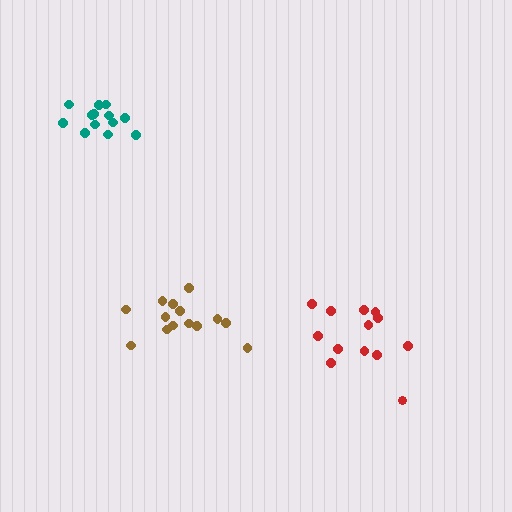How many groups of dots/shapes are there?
There are 3 groups.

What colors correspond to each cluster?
The clusters are colored: teal, red, brown.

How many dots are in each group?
Group 1: 13 dots, Group 2: 13 dots, Group 3: 14 dots (40 total).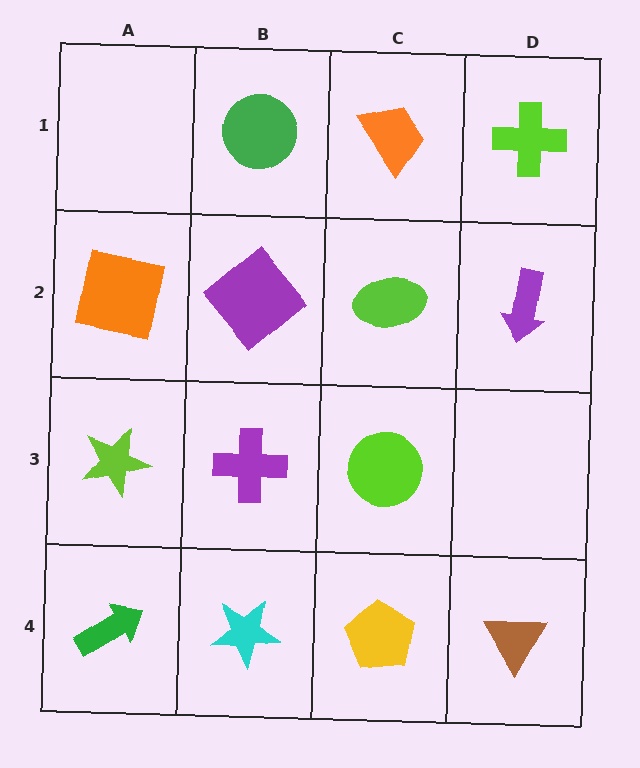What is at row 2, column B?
A purple diamond.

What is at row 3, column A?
A lime star.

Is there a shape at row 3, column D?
No, that cell is empty.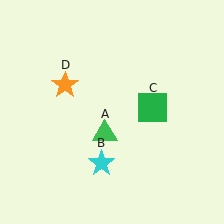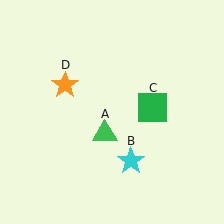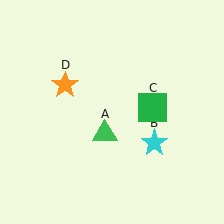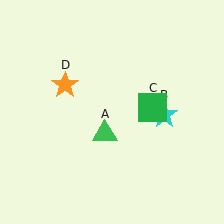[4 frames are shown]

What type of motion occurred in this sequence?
The cyan star (object B) rotated counterclockwise around the center of the scene.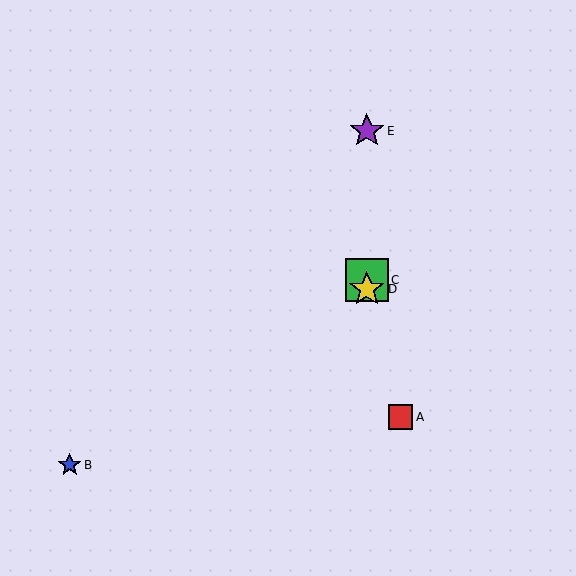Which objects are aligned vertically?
Objects C, D, E are aligned vertically.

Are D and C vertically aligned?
Yes, both are at x≈367.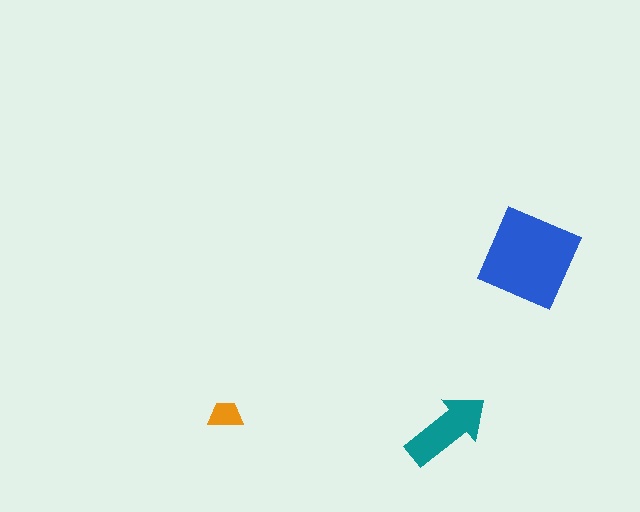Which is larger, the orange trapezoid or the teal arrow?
The teal arrow.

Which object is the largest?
The blue diamond.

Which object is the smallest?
The orange trapezoid.